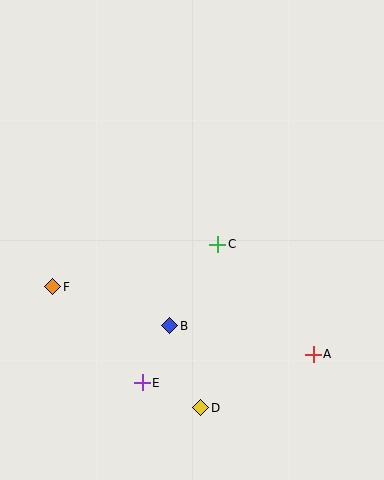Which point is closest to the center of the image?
Point C at (218, 244) is closest to the center.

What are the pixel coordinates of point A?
Point A is at (313, 354).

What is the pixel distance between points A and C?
The distance between A and C is 146 pixels.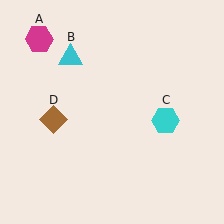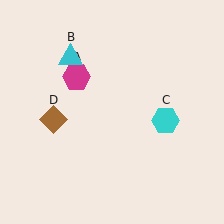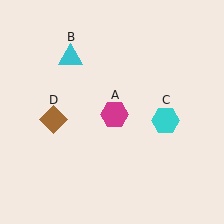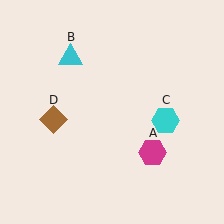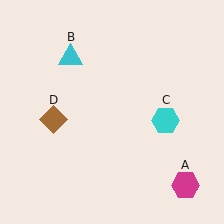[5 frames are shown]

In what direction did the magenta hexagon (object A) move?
The magenta hexagon (object A) moved down and to the right.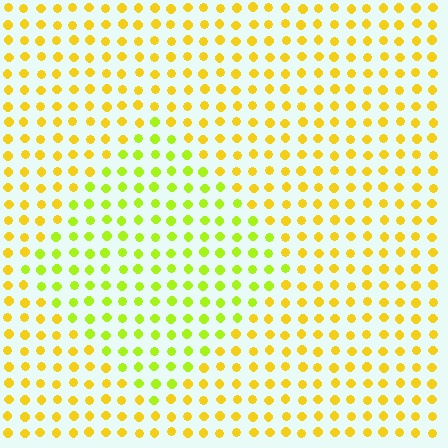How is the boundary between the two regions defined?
The boundary is defined purely by a slight shift in hue (about 32 degrees). Spacing, size, and orientation are identical on both sides.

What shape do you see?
I see a diamond.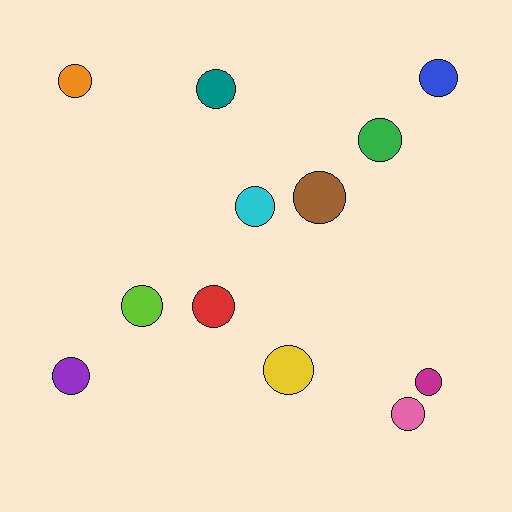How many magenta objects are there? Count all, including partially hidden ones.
There is 1 magenta object.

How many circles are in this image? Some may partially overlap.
There are 12 circles.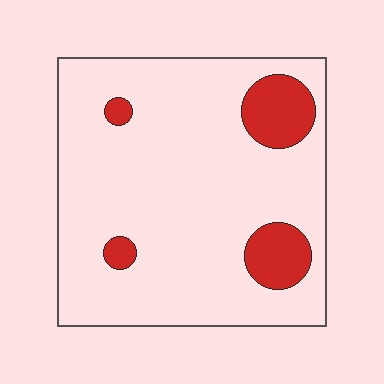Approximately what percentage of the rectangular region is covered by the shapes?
Approximately 15%.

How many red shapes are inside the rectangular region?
4.